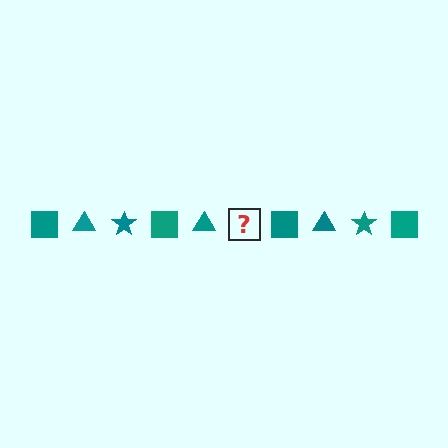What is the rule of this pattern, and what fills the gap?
The rule is that the pattern cycles through square, triangle, star shapes in teal. The gap should be filled with a teal star.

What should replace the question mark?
The question mark should be replaced with a teal star.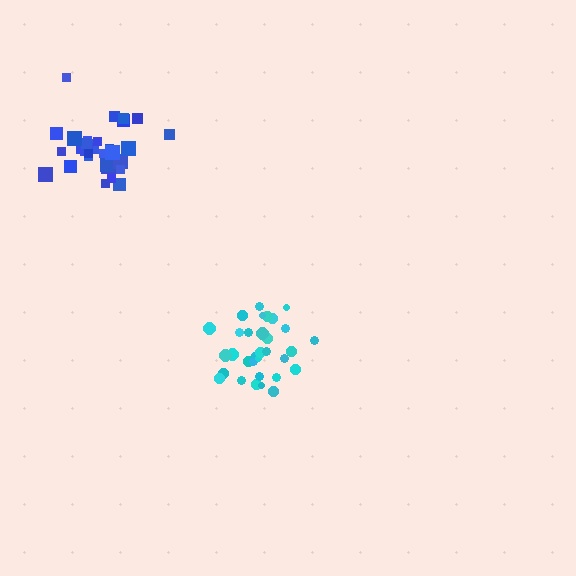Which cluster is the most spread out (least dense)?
Blue.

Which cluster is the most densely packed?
Cyan.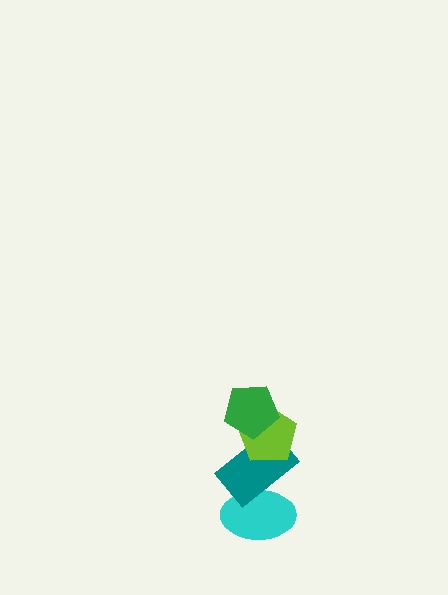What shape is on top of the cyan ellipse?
The teal rectangle is on top of the cyan ellipse.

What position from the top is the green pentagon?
The green pentagon is 1st from the top.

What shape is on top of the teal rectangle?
The lime pentagon is on top of the teal rectangle.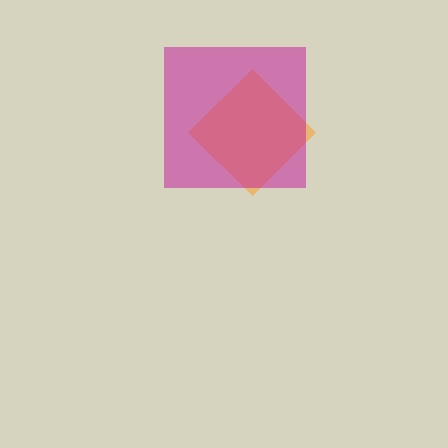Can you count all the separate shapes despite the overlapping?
Yes, there are 2 separate shapes.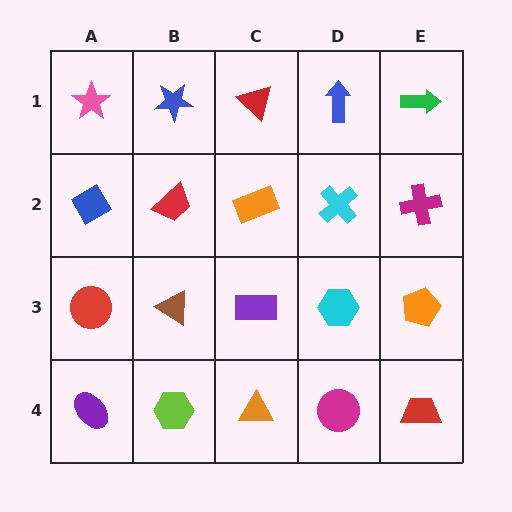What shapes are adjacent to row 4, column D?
A cyan hexagon (row 3, column D), an orange triangle (row 4, column C), a red trapezoid (row 4, column E).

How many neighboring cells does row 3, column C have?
4.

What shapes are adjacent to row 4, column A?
A red circle (row 3, column A), a lime hexagon (row 4, column B).